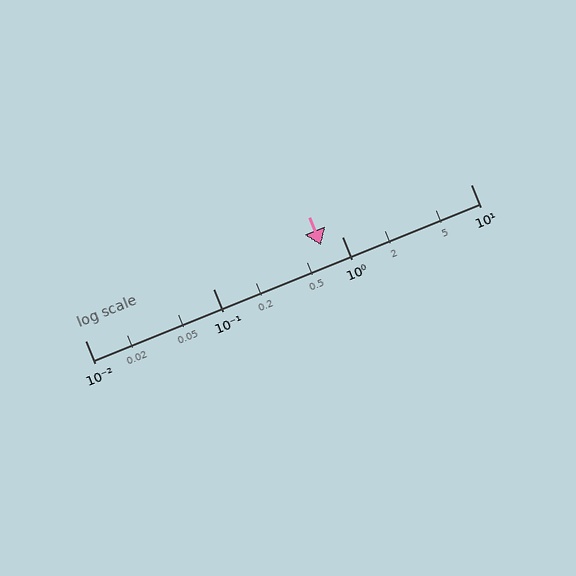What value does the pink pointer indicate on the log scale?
The pointer indicates approximately 0.69.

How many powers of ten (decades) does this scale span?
The scale spans 3 decades, from 0.01 to 10.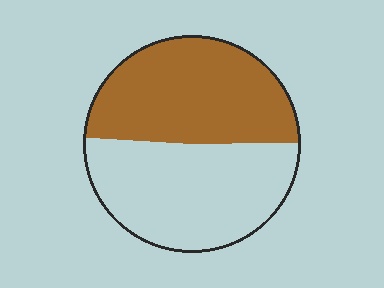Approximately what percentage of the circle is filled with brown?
Approximately 50%.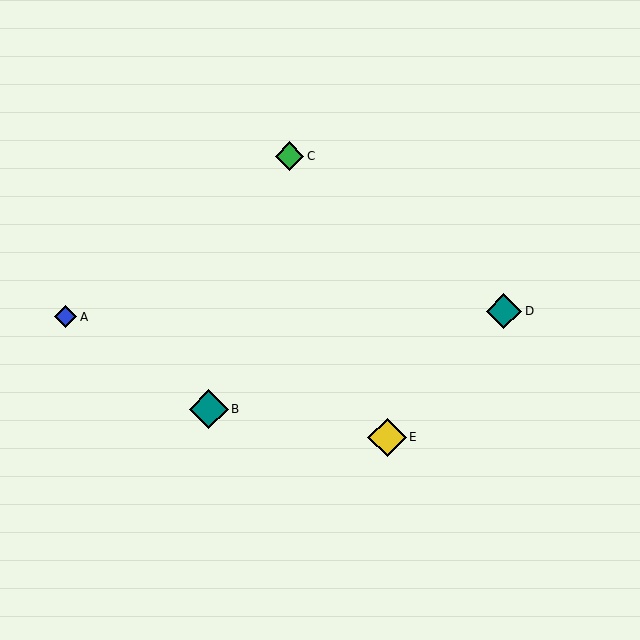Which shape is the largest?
The teal diamond (labeled B) is the largest.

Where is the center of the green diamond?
The center of the green diamond is at (289, 156).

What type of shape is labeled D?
Shape D is a teal diamond.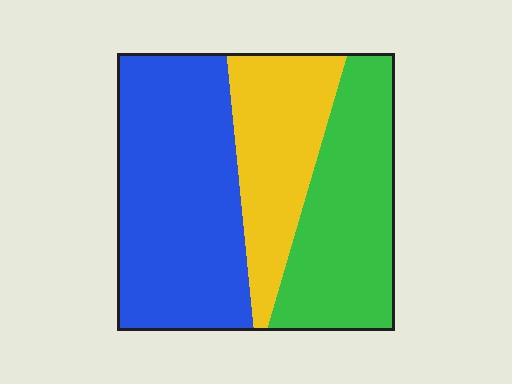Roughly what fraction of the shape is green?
Green covers 32% of the shape.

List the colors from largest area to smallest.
From largest to smallest: blue, green, yellow.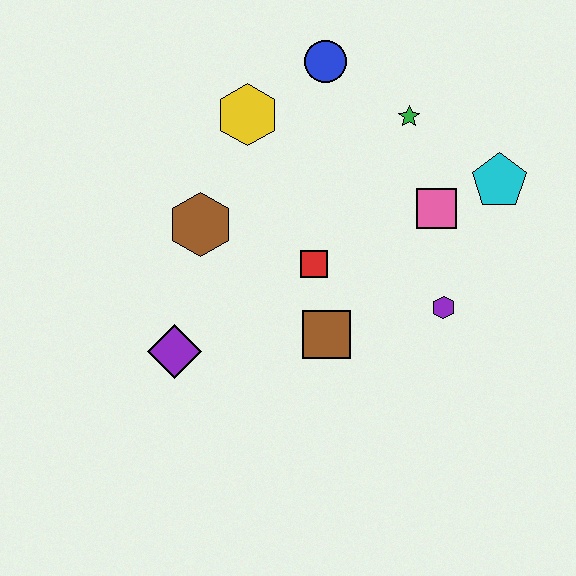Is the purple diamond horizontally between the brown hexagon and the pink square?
No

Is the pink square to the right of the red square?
Yes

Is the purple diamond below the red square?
Yes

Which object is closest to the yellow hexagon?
The blue circle is closest to the yellow hexagon.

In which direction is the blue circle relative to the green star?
The blue circle is to the left of the green star.